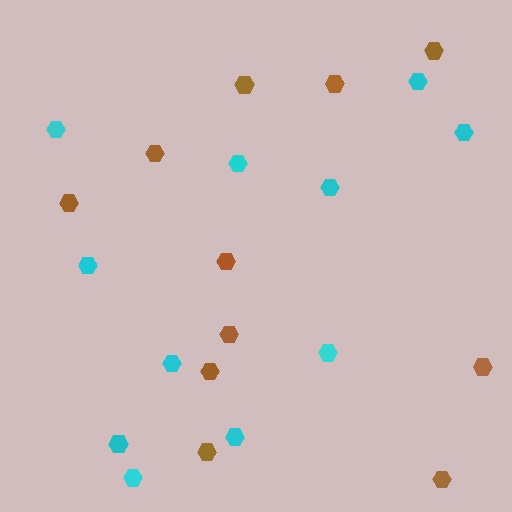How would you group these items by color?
There are 2 groups: one group of cyan hexagons (11) and one group of brown hexagons (11).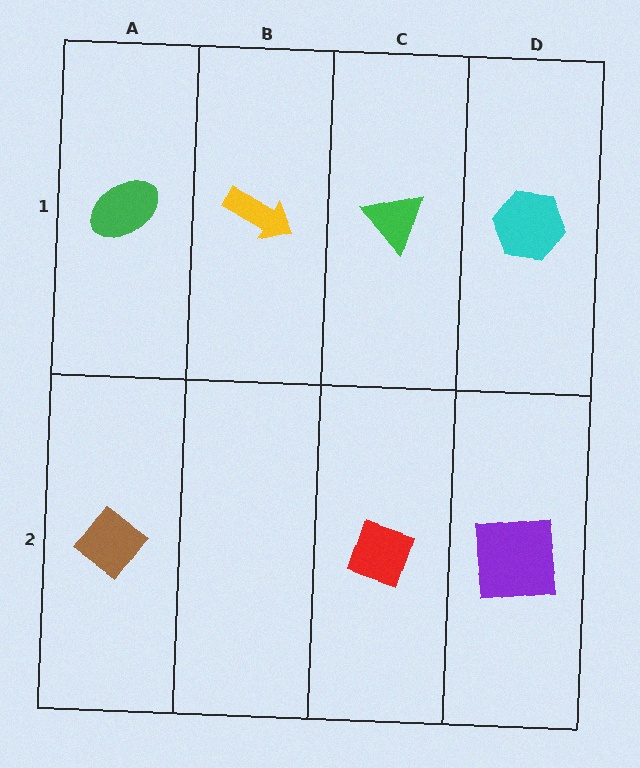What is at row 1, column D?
A cyan hexagon.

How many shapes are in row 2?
3 shapes.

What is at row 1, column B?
A yellow arrow.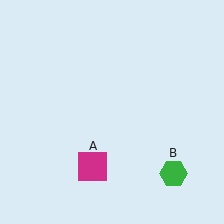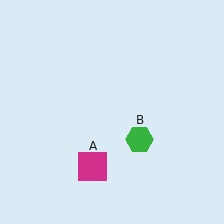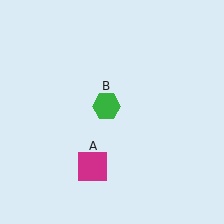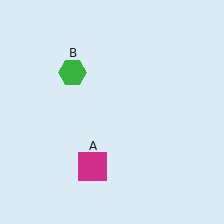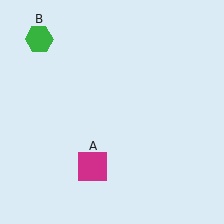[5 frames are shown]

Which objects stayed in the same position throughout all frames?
Magenta square (object A) remained stationary.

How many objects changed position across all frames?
1 object changed position: green hexagon (object B).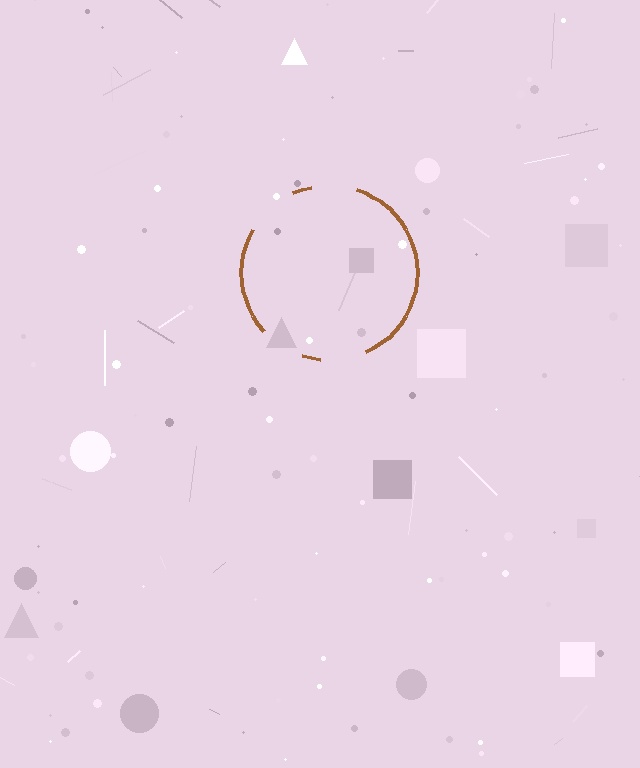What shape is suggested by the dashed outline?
The dashed outline suggests a circle.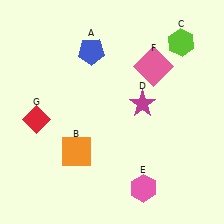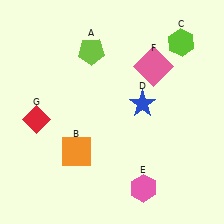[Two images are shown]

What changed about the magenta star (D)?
In Image 1, D is magenta. In Image 2, it changed to blue.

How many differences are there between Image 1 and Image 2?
There are 2 differences between the two images.